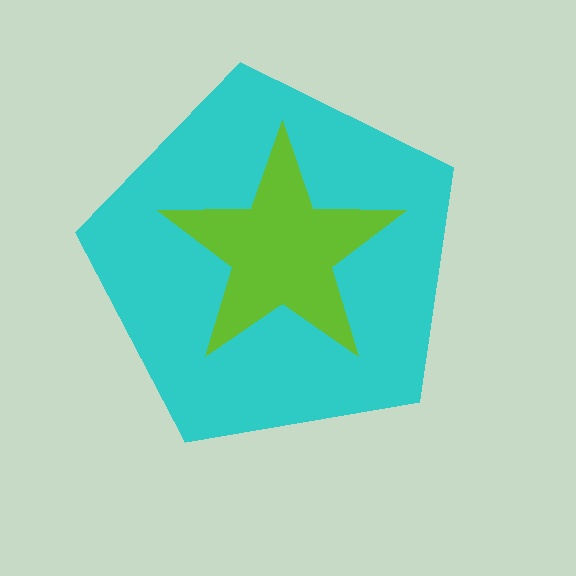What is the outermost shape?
The cyan pentagon.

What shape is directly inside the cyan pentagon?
The lime star.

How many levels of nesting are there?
2.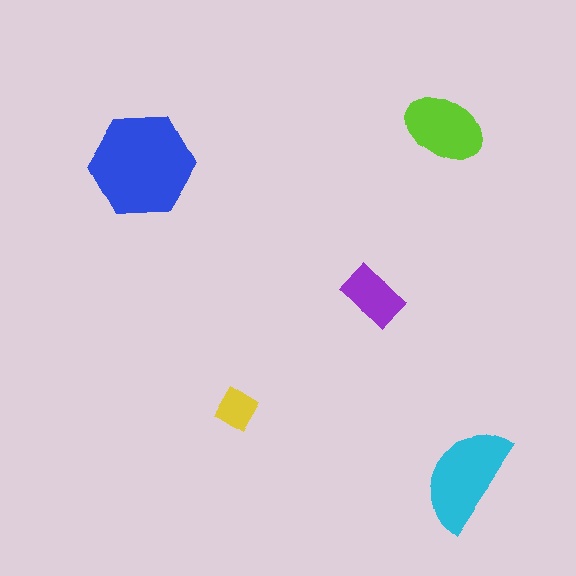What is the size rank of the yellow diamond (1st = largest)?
5th.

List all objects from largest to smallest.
The blue hexagon, the cyan semicircle, the lime ellipse, the purple rectangle, the yellow diamond.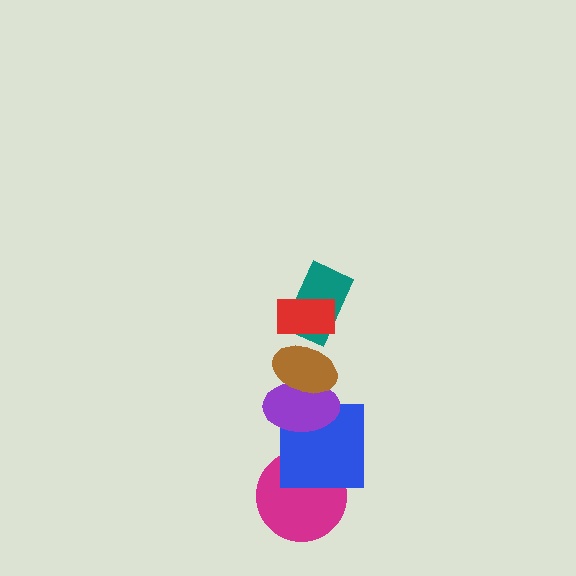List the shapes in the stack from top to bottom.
From top to bottom: the red rectangle, the teal rectangle, the brown ellipse, the purple ellipse, the blue square, the magenta circle.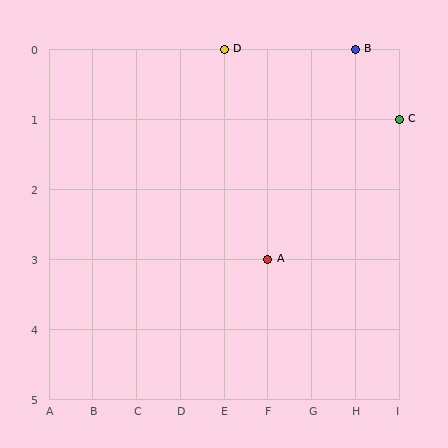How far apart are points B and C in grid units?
Points B and C are 1 column and 1 row apart (about 1.4 grid units diagonally).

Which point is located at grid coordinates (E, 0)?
Point D is at (E, 0).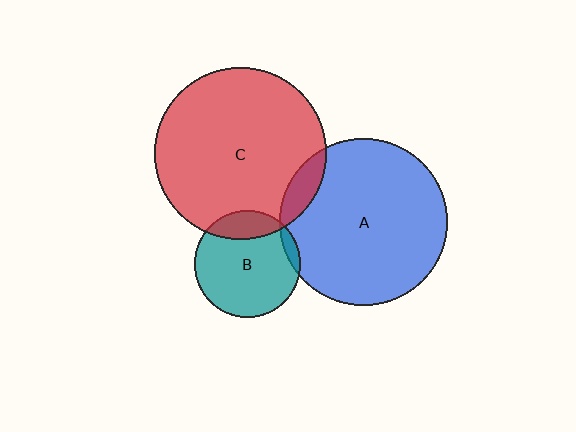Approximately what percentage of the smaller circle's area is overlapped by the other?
Approximately 20%.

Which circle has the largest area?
Circle C (red).